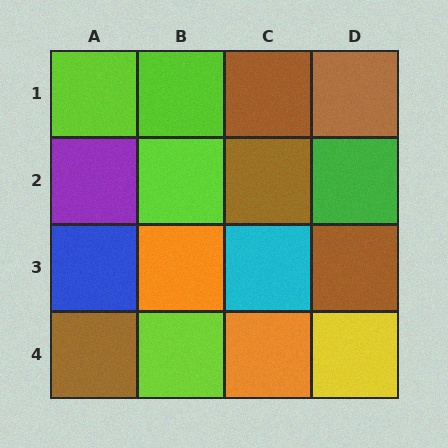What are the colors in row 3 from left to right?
Blue, orange, cyan, brown.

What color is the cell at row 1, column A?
Lime.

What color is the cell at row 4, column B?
Lime.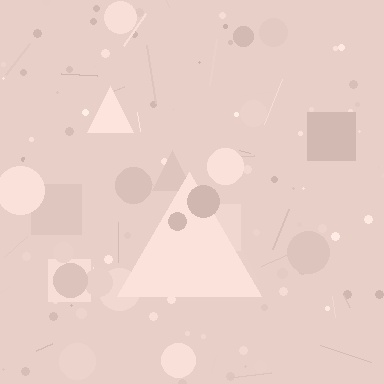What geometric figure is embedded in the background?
A triangle is embedded in the background.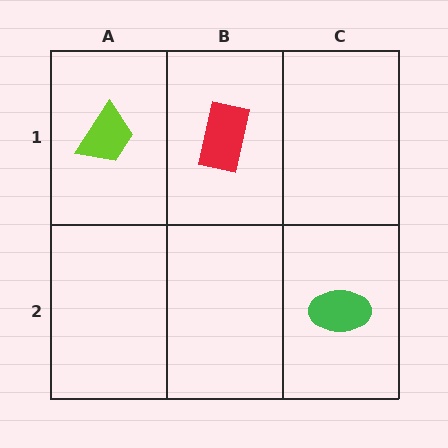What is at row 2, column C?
A green ellipse.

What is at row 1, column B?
A red rectangle.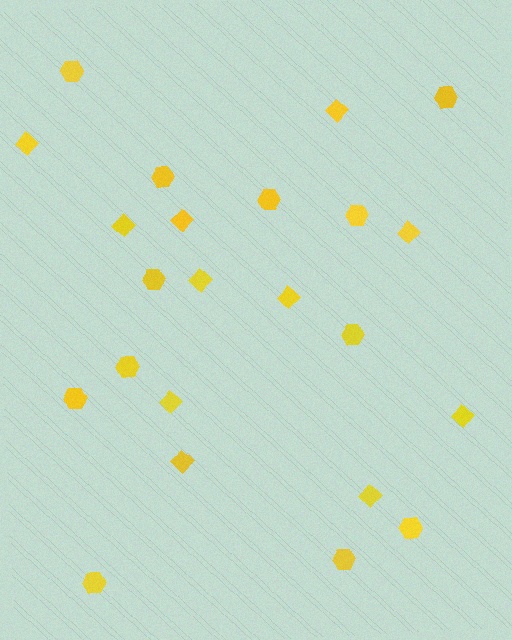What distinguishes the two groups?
There are 2 groups: one group of diamonds (11) and one group of hexagons (12).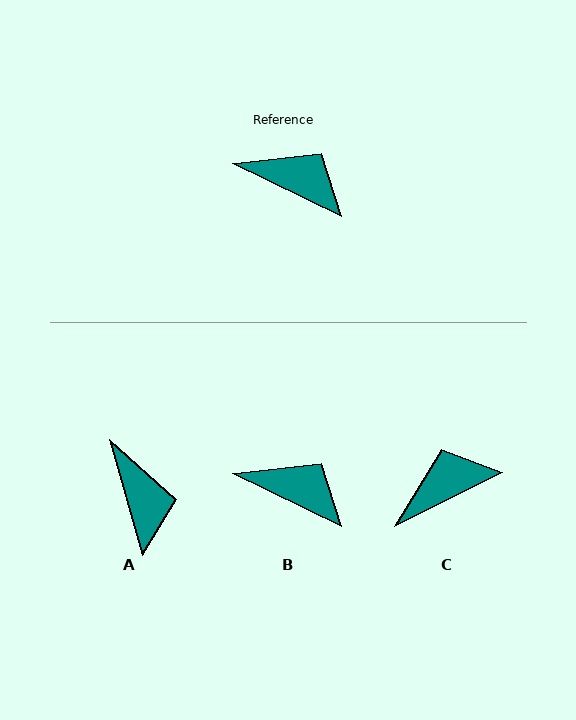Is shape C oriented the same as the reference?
No, it is off by about 52 degrees.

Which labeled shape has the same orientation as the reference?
B.